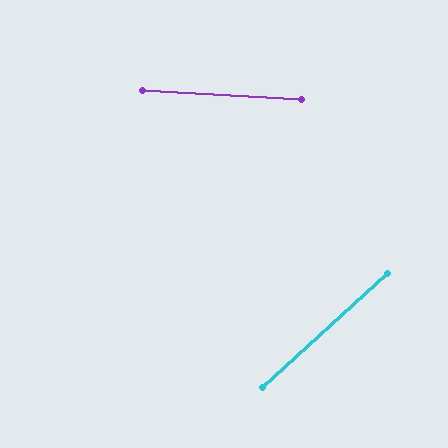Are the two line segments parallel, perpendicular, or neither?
Neither parallel nor perpendicular — they differ by about 46°.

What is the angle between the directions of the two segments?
Approximately 46 degrees.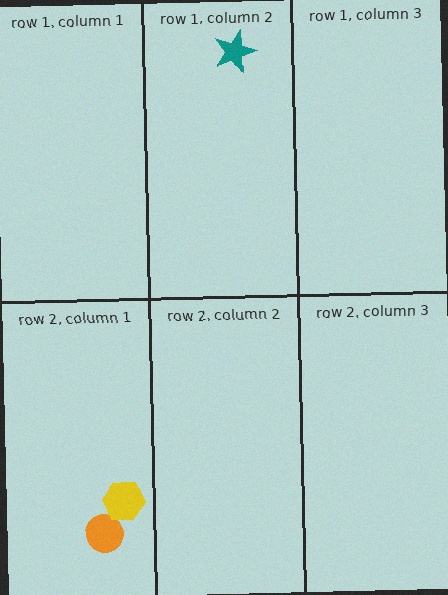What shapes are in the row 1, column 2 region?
The teal star.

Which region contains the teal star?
The row 1, column 2 region.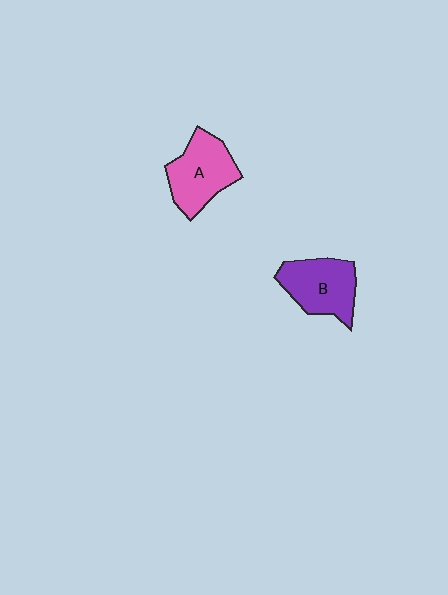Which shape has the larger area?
Shape A (pink).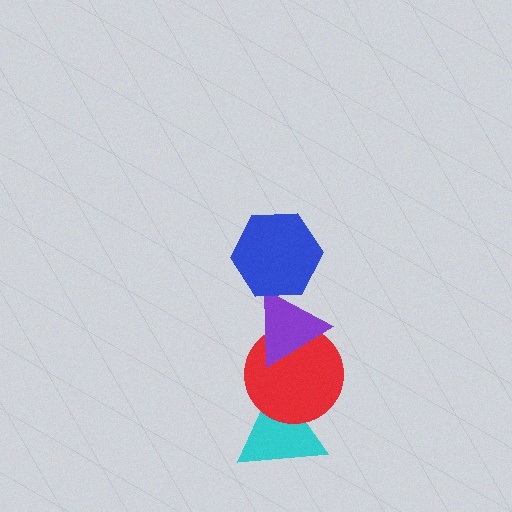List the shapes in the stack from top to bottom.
From top to bottom: the blue hexagon, the purple triangle, the red circle, the cyan triangle.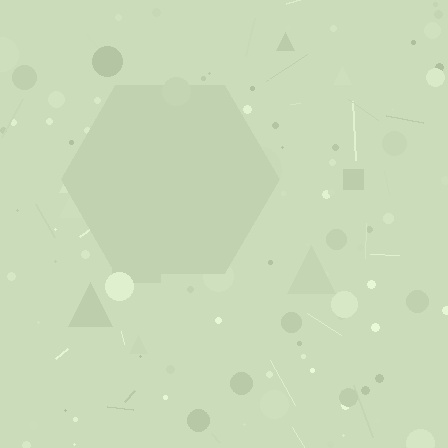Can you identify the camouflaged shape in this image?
The camouflaged shape is a hexagon.